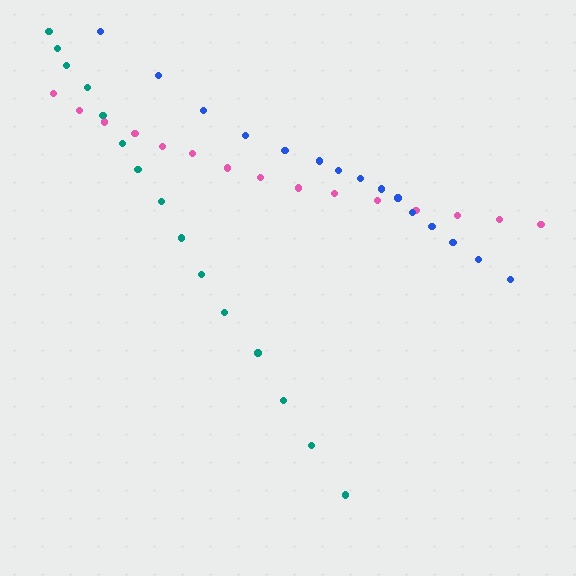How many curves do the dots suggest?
There are 3 distinct paths.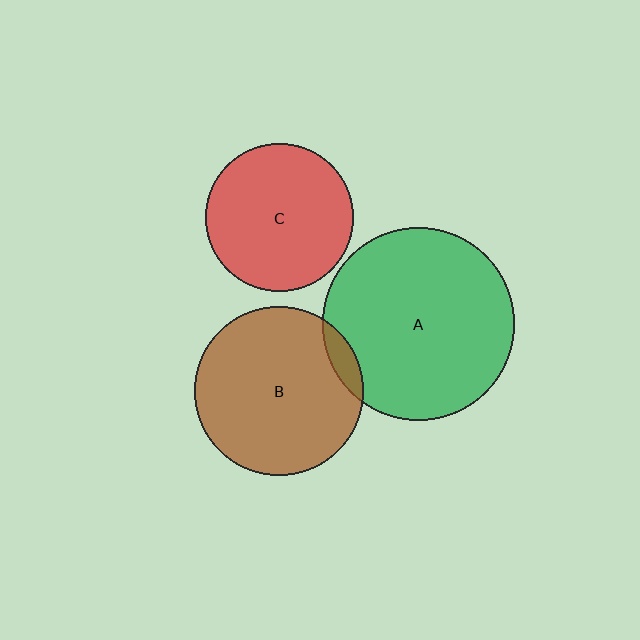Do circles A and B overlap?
Yes.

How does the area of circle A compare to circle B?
Approximately 1.3 times.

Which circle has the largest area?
Circle A (green).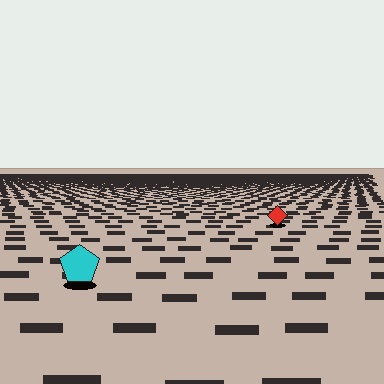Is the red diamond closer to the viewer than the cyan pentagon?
No. The cyan pentagon is closer — you can tell from the texture gradient: the ground texture is coarser near it.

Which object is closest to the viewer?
The cyan pentagon is closest. The texture marks near it are larger and more spread out.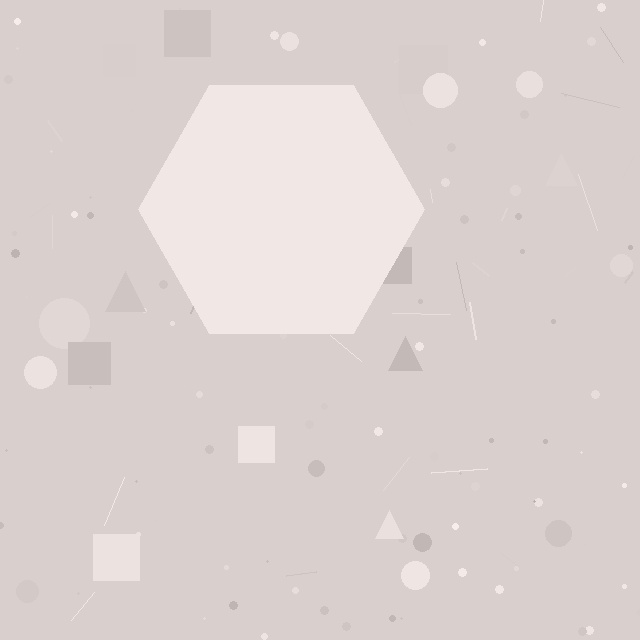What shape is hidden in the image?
A hexagon is hidden in the image.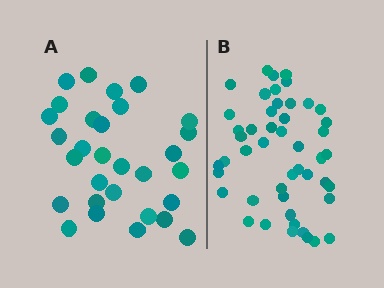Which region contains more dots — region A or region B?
Region B (the right region) has more dots.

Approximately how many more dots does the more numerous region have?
Region B has approximately 20 more dots than region A.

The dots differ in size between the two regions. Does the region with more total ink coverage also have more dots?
No. Region A has more total ink coverage because its dots are larger, but region B actually contains more individual dots. Total area can be misleading — the number of items is what matters here.